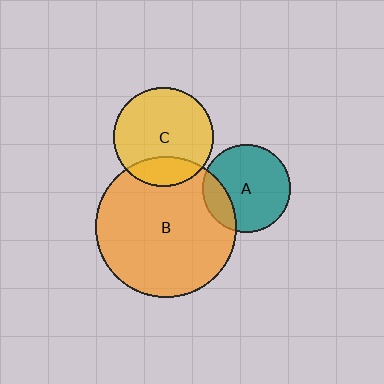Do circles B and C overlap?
Yes.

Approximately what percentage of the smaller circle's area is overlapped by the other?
Approximately 20%.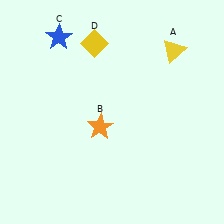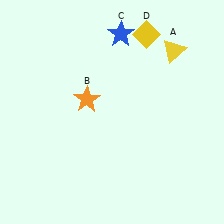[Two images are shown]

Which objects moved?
The objects that moved are: the orange star (B), the blue star (C), the yellow diamond (D).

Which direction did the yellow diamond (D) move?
The yellow diamond (D) moved right.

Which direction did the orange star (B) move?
The orange star (B) moved up.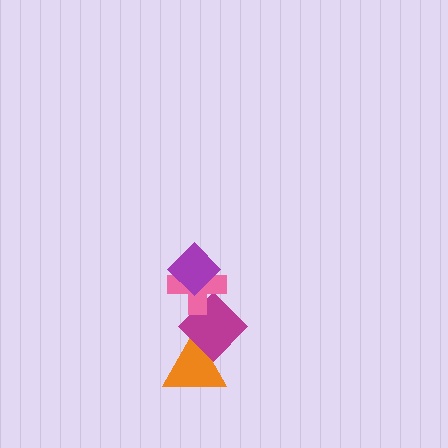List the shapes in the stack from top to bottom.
From top to bottom: the purple diamond, the pink cross, the magenta diamond, the orange triangle.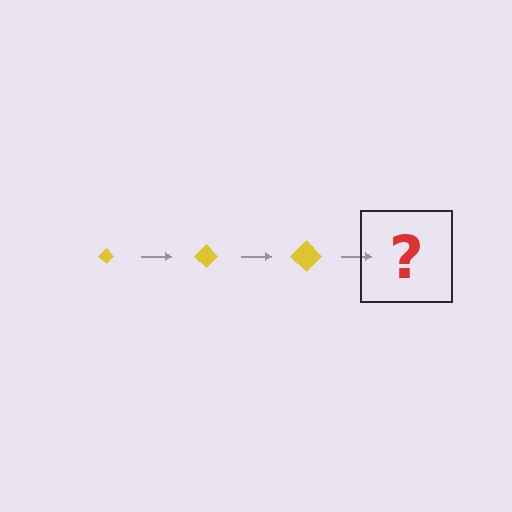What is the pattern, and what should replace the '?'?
The pattern is that the diamond gets progressively larger each step. The '?' should be a yellow diamond, larger than the previous one.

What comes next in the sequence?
The next element should be a yellow diamond, larger than the previous one.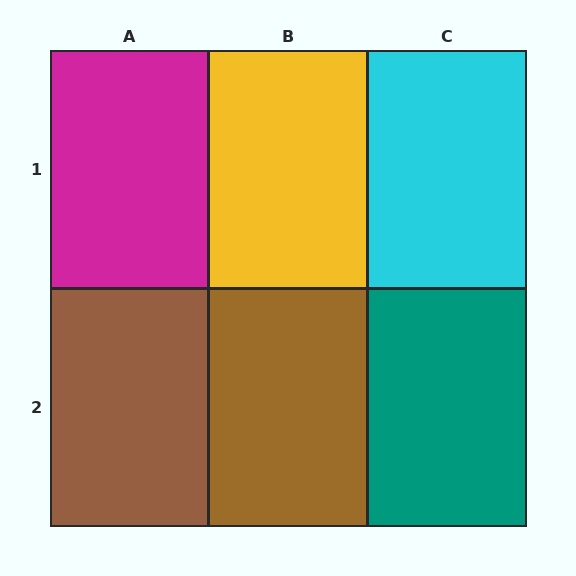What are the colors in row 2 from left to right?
Brown, brown, teal.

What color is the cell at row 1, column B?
Yellow.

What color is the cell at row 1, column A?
Magenta.